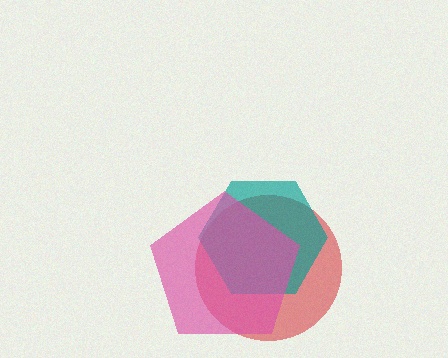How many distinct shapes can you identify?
There are 3 distinct shapes: a red circle, a teal hexagon, a pink pentagon.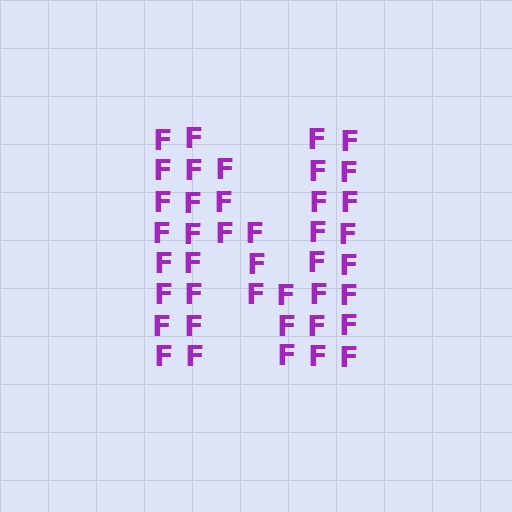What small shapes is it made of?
It is made of small letter F's.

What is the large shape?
The large shape is the letter N.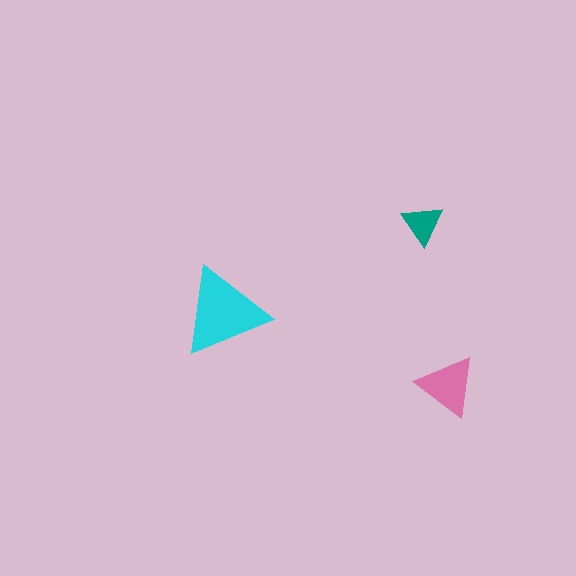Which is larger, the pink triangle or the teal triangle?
The pink one.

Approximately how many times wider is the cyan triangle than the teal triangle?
About 2 times wider.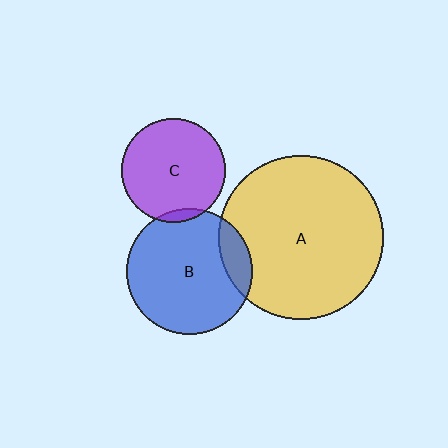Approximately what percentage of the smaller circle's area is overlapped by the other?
Approximately 5%.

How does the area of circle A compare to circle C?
Approximately 2.5 times.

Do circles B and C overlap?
Yes.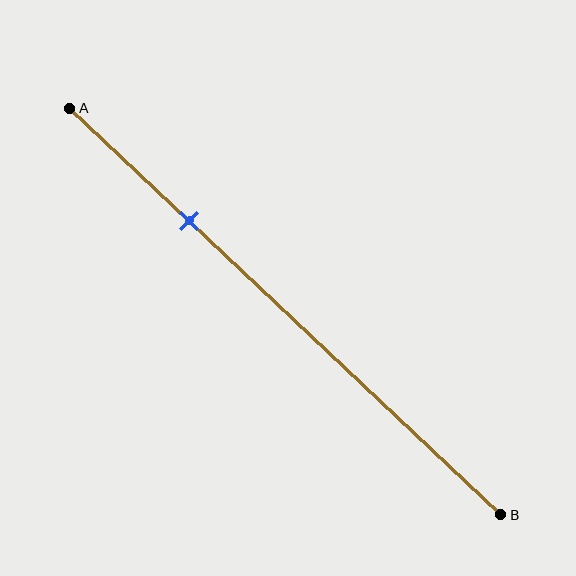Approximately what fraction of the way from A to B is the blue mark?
The blue mark is approximately 30% of the way from A to B.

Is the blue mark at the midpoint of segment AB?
No, the mark is at about 30% from A, not at the 50% midpoint.